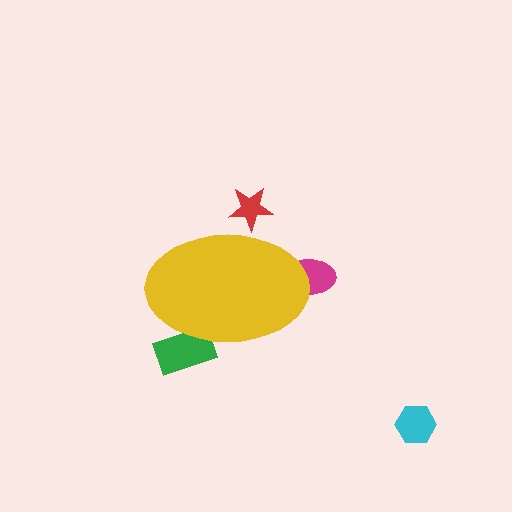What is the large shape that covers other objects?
A yellow ellipse.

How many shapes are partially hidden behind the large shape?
3 shapes are partially hidden.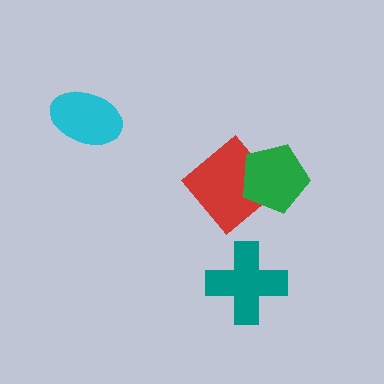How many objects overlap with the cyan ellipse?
0 objects overlap with the cyan ellipse.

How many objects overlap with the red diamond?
1 object overlaps with the red diamond.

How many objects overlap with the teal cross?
0 objects overlap with the teal cross.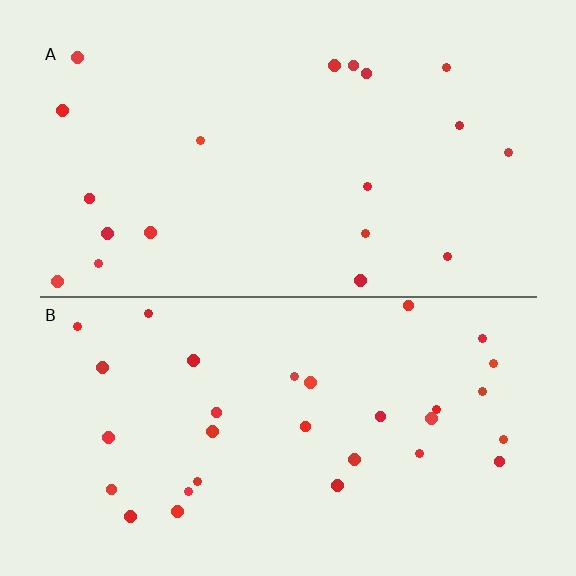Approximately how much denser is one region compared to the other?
Approximately 1.6× — region B over region A.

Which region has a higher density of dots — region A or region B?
B (the bottom).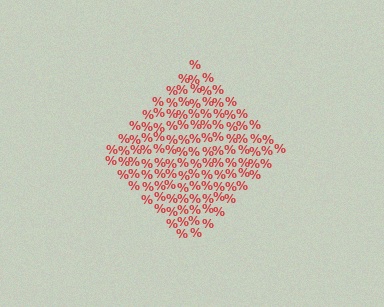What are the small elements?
The small elements are percent signs.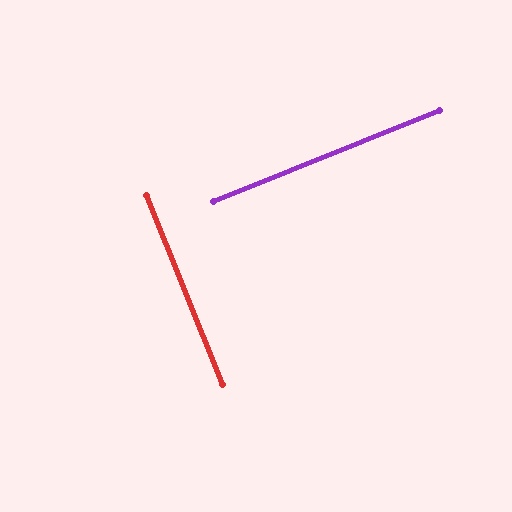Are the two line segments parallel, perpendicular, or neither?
Perpendicular — they meet at approximately 90°.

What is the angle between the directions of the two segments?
Approximately 90 degrees.